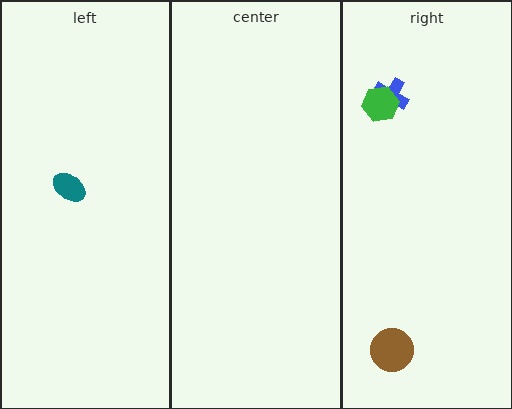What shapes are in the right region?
The blue cross, the brown circle, the green hexagon.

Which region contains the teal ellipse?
The left region.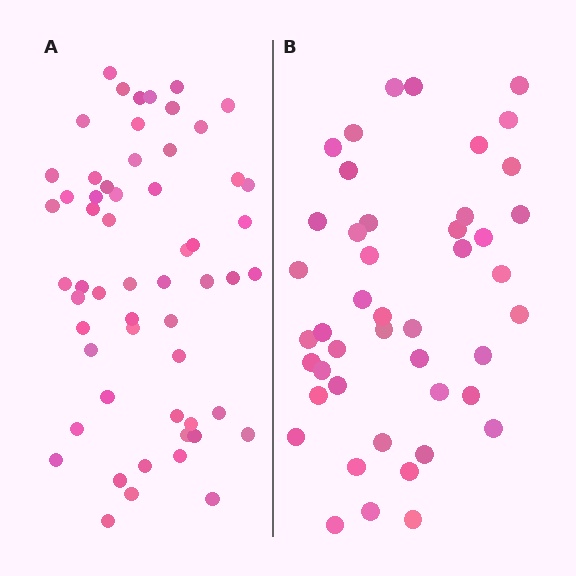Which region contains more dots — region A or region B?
Region A (the left region) has more dots.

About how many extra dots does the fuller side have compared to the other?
Region A has roughly 12 or so more dots than region B.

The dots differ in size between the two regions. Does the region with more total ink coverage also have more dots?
No. Region B has more total ink coverage because its dots are larger, but region A actually contains more individual dots. Total area can be misleading — the number of items is what matters here.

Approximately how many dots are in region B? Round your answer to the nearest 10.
About 40 dots. (The exact count is 45, which rounds to 40.)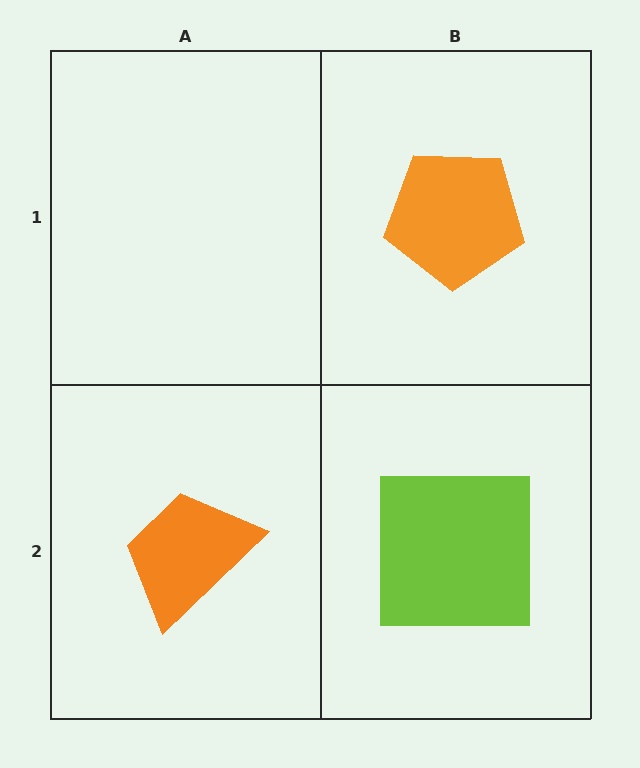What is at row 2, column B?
A lime square.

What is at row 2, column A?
An orange trapezoid.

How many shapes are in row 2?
2 shapes.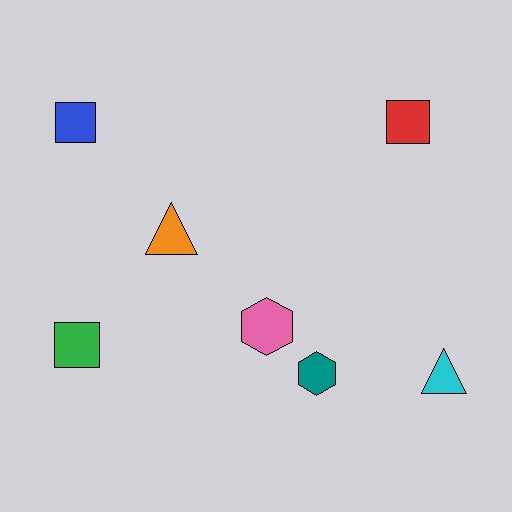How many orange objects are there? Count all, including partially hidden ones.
There is 1 orange object.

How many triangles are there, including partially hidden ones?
There are 2 triangles.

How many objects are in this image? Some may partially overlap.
There are 7 objects.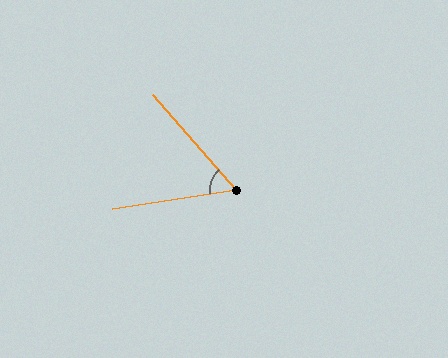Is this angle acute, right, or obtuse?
It is acute.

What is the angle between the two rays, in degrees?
Approximately 57 degrees.